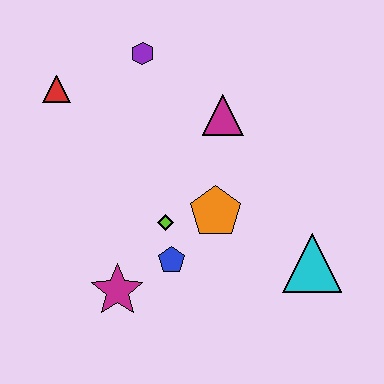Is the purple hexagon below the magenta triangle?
No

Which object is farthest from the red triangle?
The cyan triangle is farthest from the red triangle.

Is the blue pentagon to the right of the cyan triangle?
No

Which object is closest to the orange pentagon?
The lime diamond is closest to the orange pentagon.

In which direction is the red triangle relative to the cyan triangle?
The red triangle is to the left of the cyan triangle.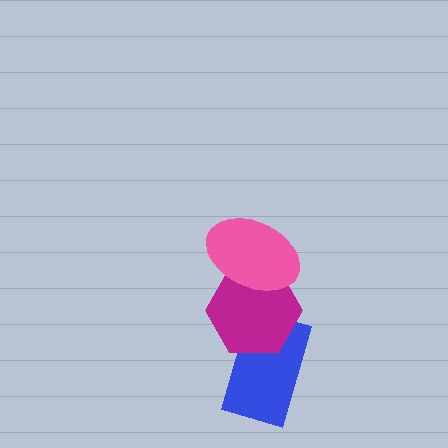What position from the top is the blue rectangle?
The blue rectangle is 3rd from the top.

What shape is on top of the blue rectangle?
The magenta hexagon is on top of the blue rectangle.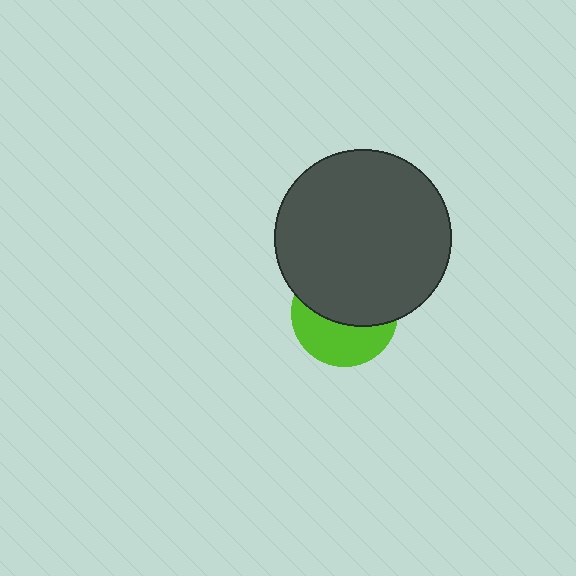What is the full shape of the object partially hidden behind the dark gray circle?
The partially hidden object is a lime circle.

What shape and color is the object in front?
The object in front is a dark gray circle.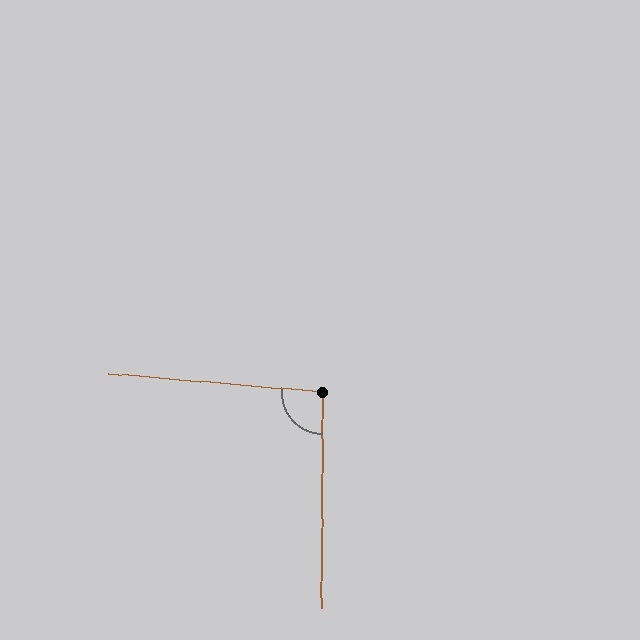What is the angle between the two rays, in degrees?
Approximately 95 degrees.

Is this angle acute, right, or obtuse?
It is approximately a right angle.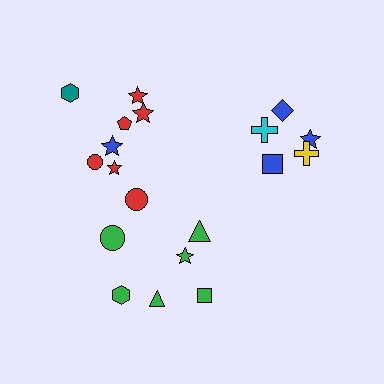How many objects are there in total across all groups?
There are 19 objects.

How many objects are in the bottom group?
There are 6 objects.